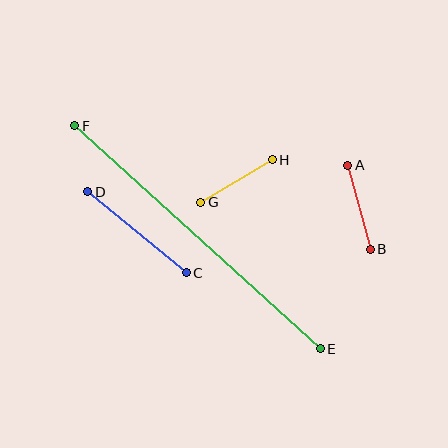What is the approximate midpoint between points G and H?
The midpoint is at approximately (236, 181) pixels.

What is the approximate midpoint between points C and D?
The midpoint is at approximately (137, 232) pixels.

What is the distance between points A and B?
The distance is approximately 87 pixels.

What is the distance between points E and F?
The distance is approximately 331 pixels.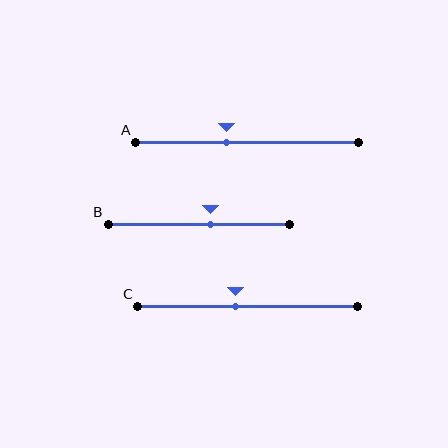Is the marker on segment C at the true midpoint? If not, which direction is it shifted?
No, the marker on segment C is shifted to the left by about 5% of the segment length.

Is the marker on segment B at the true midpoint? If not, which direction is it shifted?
No, the marker on segment B is shifted to the right by about 6% of the segment length.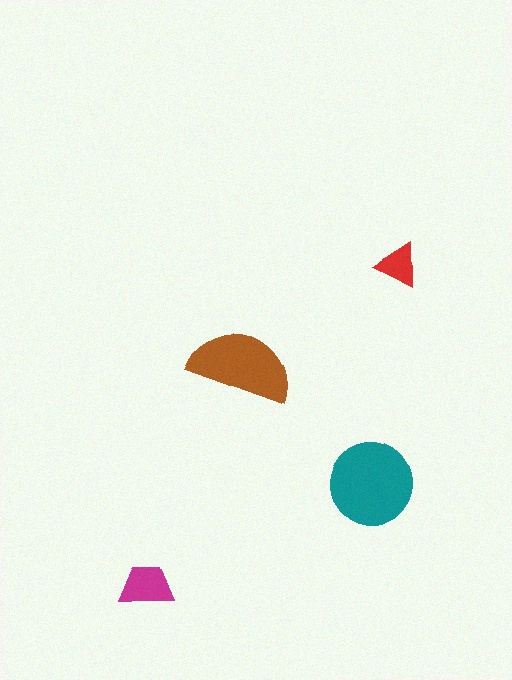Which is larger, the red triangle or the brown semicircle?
The brown semicircle.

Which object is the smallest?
The red triangle.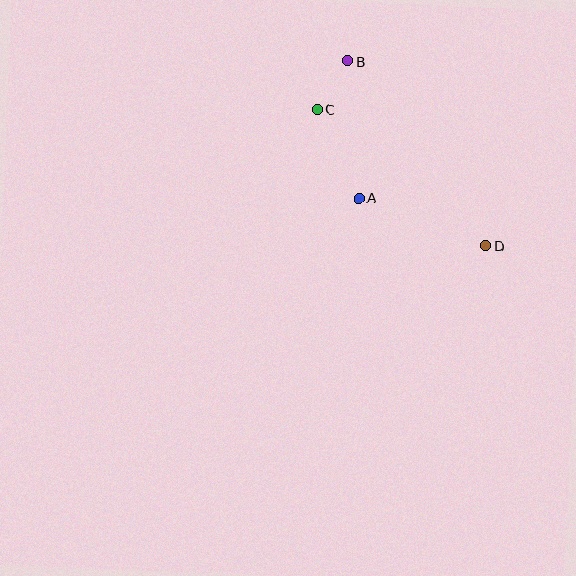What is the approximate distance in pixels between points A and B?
The distance between A and B is approximately 137 pixels.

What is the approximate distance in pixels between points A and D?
The distance between A and D is approximately 136 pixels.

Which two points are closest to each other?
Points B and C are closest to each other.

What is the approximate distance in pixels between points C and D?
The distance between C and D is approximately 217 pixels.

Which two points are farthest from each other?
Points B and D are farthest from each other.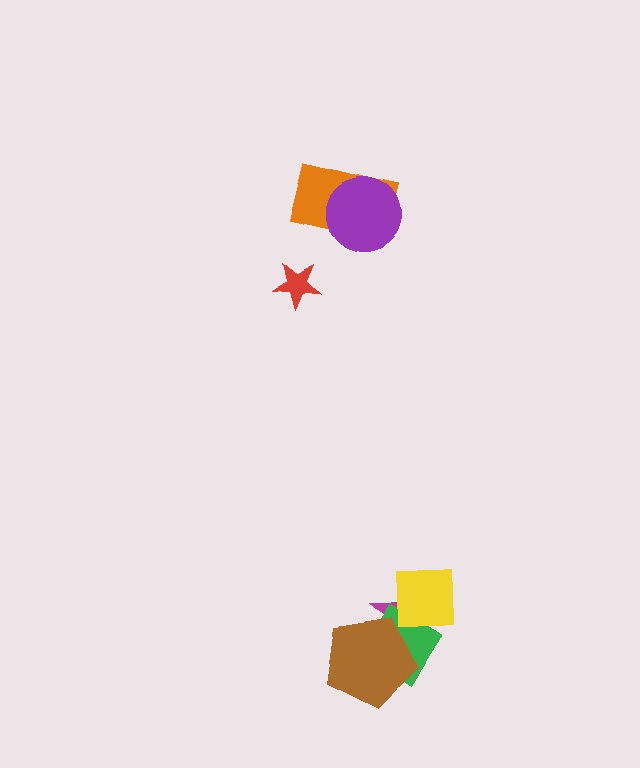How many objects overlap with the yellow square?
2 objects overlap with the yellow square.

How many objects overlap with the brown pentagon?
2 objects overlap with the brown pentagon.